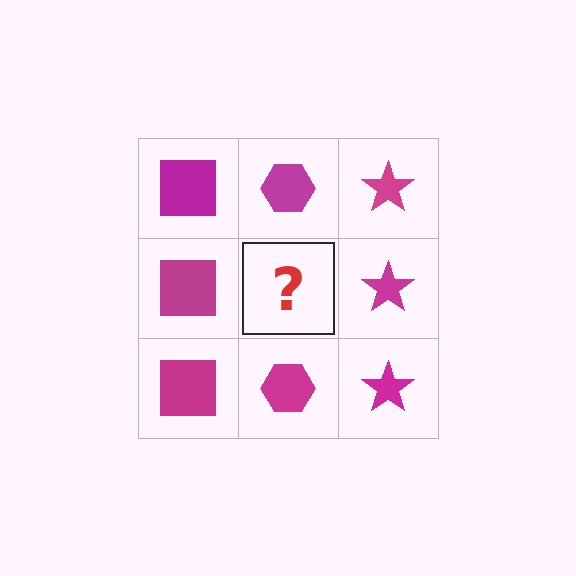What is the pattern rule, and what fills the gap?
The rule is that each column has a consistent shape. The gap should be filled with a magenta hexagon.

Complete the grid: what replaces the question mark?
The question mark should be replaced with a magenta hexagon.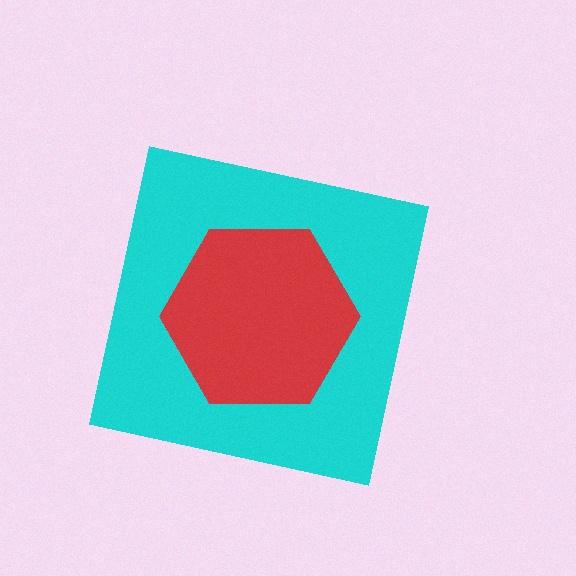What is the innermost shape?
The red hexagon.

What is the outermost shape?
The cyan square.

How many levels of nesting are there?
2.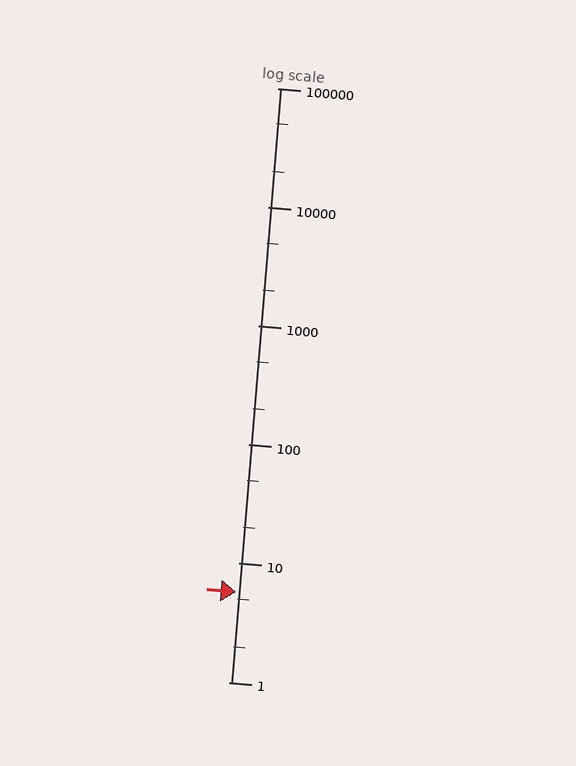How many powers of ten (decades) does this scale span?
The scale spans 5 decades, from 1 to 100000.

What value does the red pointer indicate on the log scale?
The pointer indicates approximately 5.7.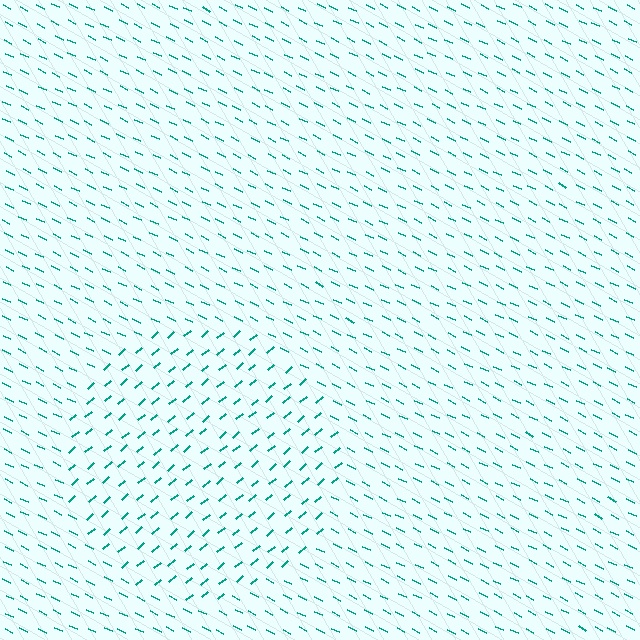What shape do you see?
I see a circle.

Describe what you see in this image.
The image is filled with small teal line segments. A circle region in the image has lines oriented differently from the surrounding lines, creating a visible texture boundary.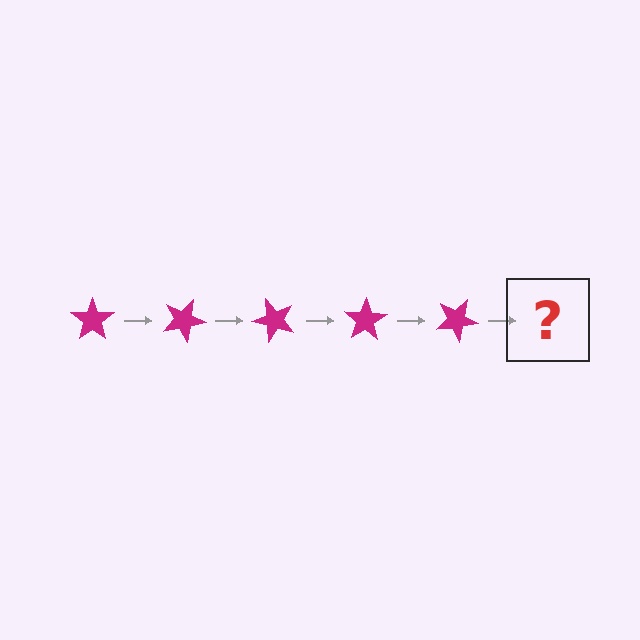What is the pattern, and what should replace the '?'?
The pattern is that the star rotates 25 degrees each step. The '?' should be a magenta star rotated 125 degrees.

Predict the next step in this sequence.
The next step is a magenta star rotated 125 degrees.